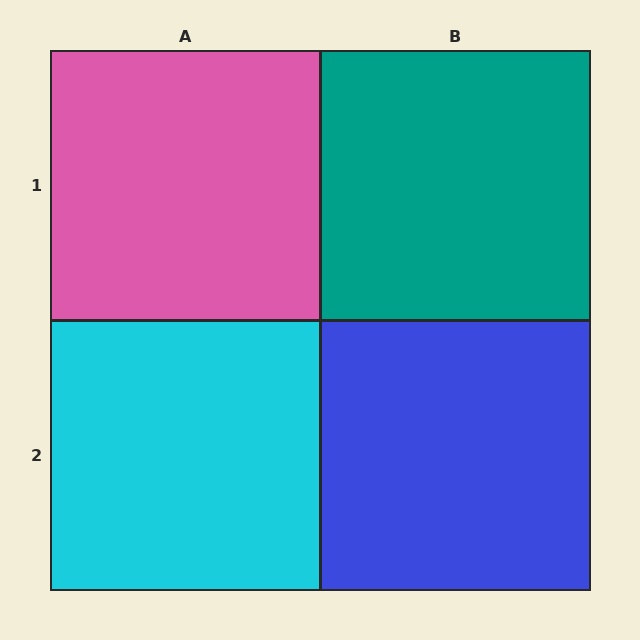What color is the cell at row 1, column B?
Teal.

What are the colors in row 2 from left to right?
Cyan, blue.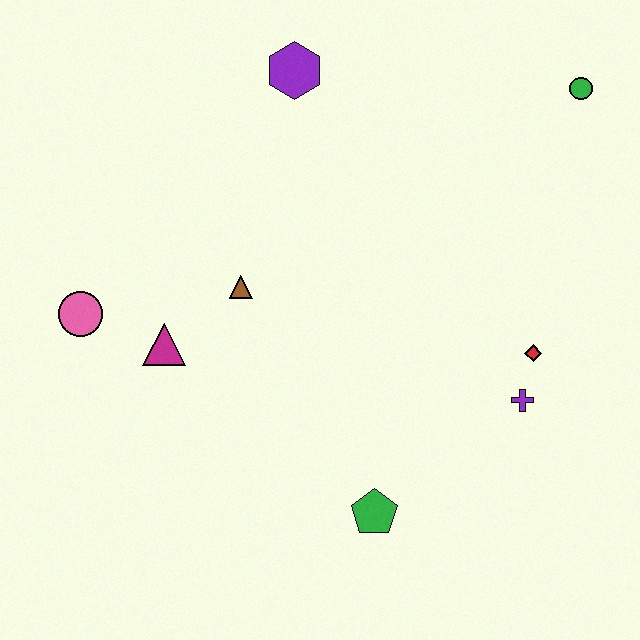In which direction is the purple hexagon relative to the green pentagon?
The purple hexagon is above the green pentagon.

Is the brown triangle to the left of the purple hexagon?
Yes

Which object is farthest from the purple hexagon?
The green pentagon is farthest from the purple hexagon.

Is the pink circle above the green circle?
No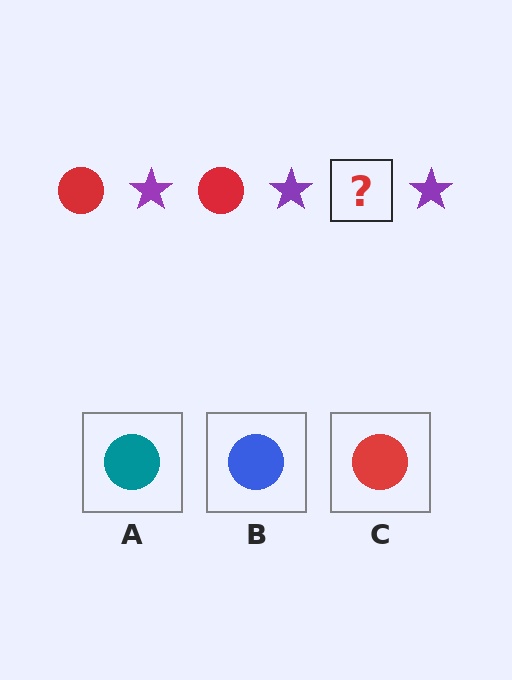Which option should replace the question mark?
Option C.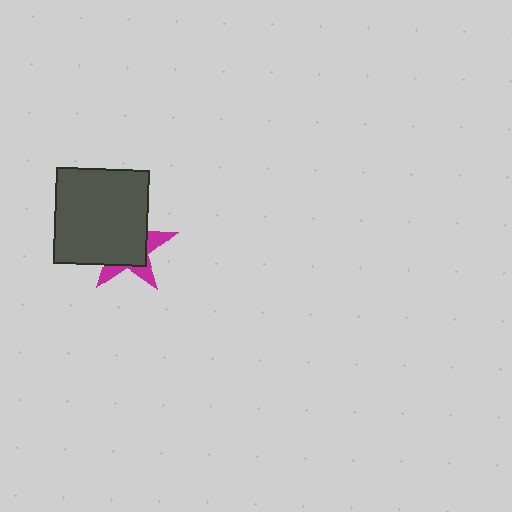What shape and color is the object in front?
The object in front is a dark gray rectangle.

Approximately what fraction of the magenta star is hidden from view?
Roughly 70% of the magenta star is hidden behind the dark gray rectangle.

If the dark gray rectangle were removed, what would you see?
You would see the complete magenta star.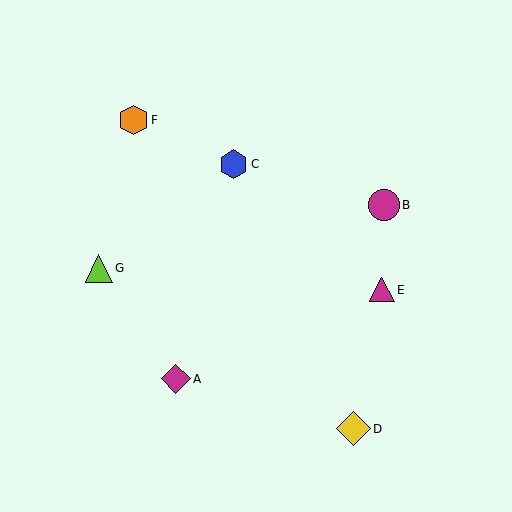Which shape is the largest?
The yellow diamond (labeled D) is the largest.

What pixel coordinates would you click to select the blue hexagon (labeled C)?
Click at (233, 164) to select the blue hexagon C.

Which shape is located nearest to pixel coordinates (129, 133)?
The orange hexagon (labeled F) at (133, 120) is nearest to that location.